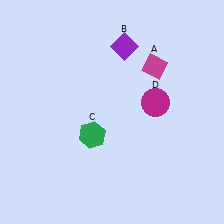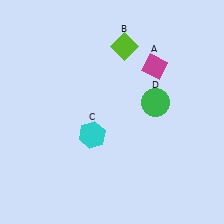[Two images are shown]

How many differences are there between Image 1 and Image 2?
There are 3 differences between the two images.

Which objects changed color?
B changed from purple to lime. C changed from green to cyan. D changed from magenta to green.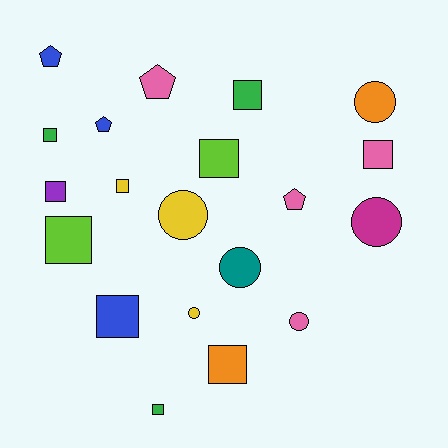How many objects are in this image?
There are 20 objects.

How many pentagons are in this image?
There are 4 pentagons.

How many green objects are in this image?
There are 3 green objects.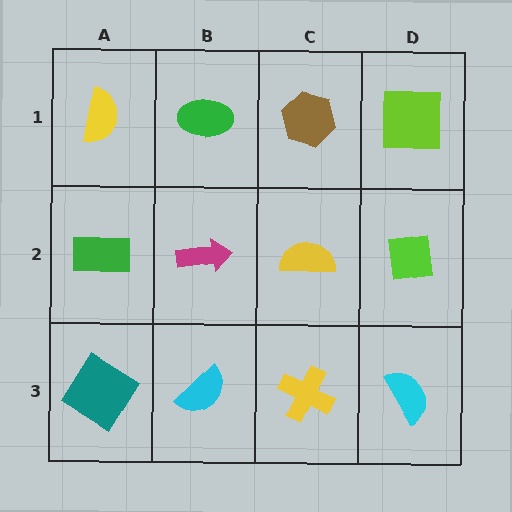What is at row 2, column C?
A yellow semicircle.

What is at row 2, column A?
A green rectangle.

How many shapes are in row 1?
4 shapes.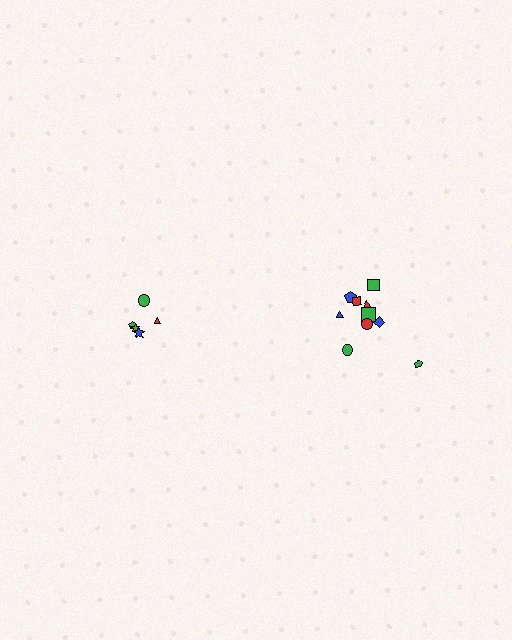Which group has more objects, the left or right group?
The right group.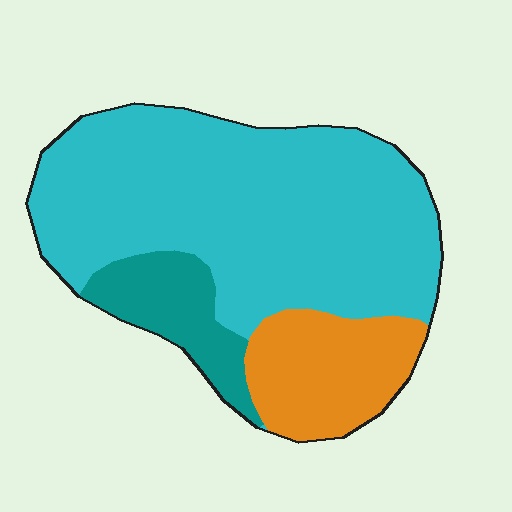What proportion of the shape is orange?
Orange covers roughly 20% of the shape.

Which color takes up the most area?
Cyan, at roughly 70%.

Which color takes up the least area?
Teal, at roughly 15%.